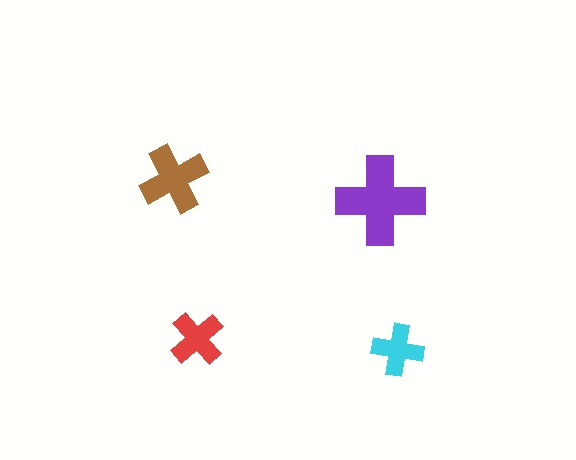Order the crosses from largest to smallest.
the purple one, the brown one, the red one, the cyan one.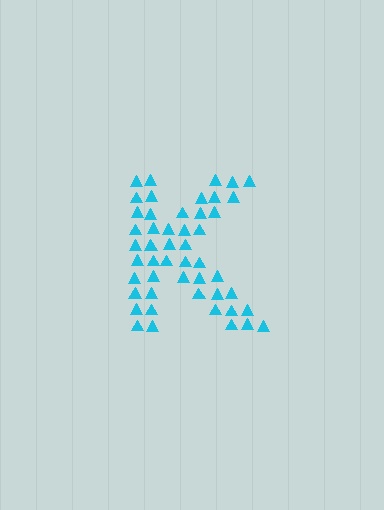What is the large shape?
The large shape is the letter K.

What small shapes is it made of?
It is made of small triangles.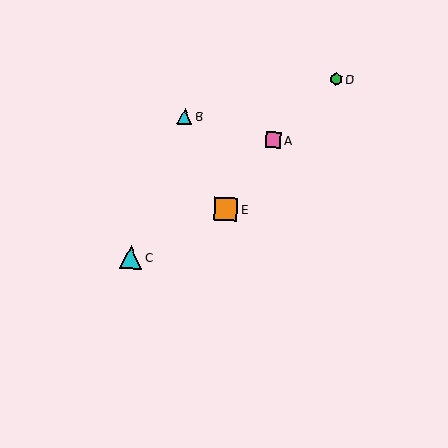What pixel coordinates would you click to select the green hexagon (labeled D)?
Click at (336, 79) to select the green hexagon D.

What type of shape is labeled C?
Shape C is a cyan triangle.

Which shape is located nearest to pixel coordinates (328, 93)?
The green hexagon (labeled D) at (336, 79) is nearest to that location.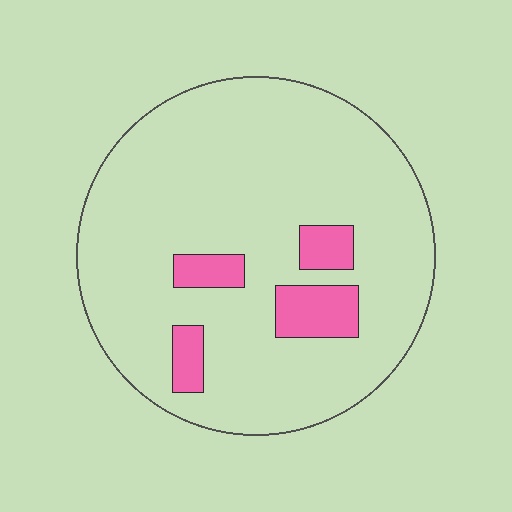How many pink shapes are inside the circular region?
4.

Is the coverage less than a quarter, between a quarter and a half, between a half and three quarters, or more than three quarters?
Less than a quarter.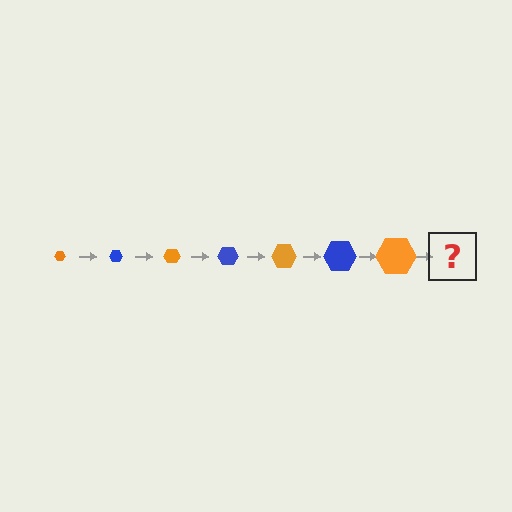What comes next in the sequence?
The next element should be a blue hexagon, larger than the previous one.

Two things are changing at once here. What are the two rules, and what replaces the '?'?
The two rules are that the hexagon grows larger each step and the color cycles through orange and blue. The '?' should be a blue hexagon, larger than the previous one.